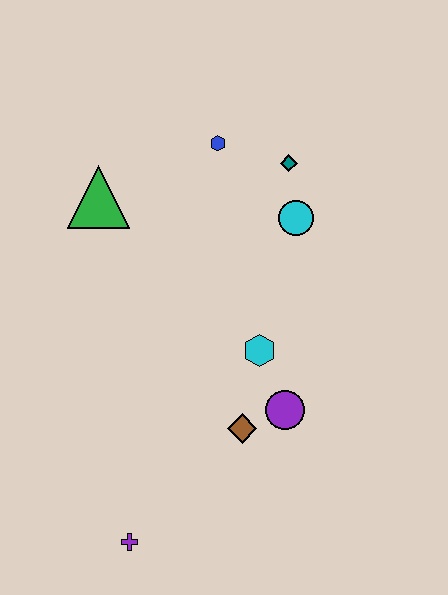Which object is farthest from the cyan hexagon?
The purple cross is farthest from the cyan hexagon.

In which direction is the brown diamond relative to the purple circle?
The brown diamond is to the left of the purple circle.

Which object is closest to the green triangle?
The blue hexagon is closest to the green triangle.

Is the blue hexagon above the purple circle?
Yes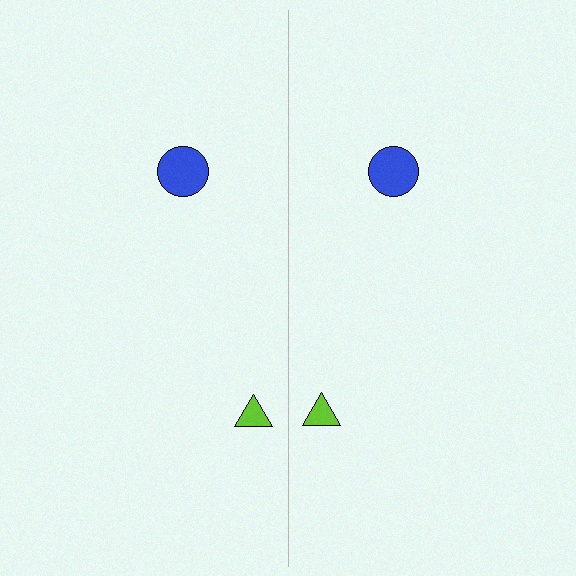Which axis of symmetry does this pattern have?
The pattern has a vertical axis of symmetry running through the center of the image.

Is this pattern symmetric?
Yes, this pattern has bilateral (reflection) symmetry.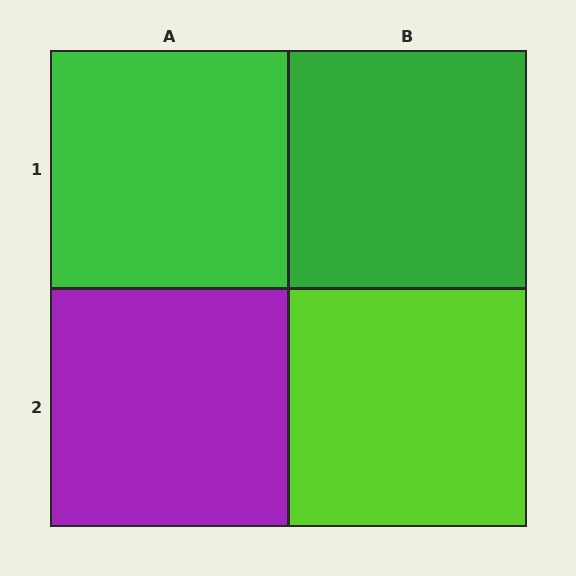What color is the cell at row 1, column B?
Green.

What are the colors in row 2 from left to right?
Purple, lime.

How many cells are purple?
1 cell is purple.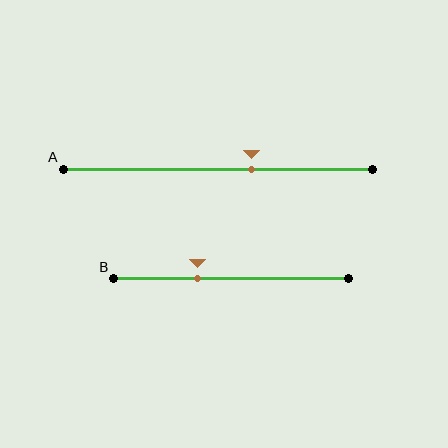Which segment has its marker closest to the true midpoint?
Segment A has its marker closest to the true midpoint.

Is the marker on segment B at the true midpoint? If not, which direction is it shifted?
No, the marker on segment B is shifted to the left by about 14% of the segment length.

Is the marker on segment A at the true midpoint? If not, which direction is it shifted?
No, the marker on segment A is shifted to the right by about 11% of the segment length.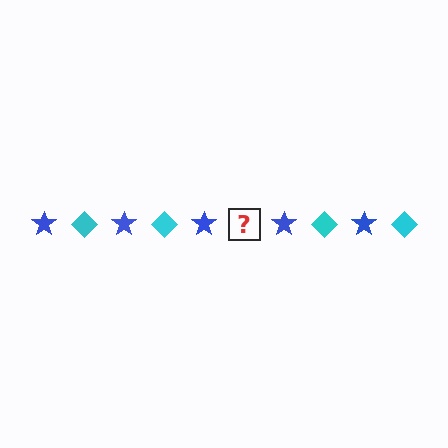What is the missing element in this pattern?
The missing element is a cyan diamond.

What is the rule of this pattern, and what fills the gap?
The rule is that the pattern alternates between blue star and cyan diamond. The gap should be filled with a cyan diamond.